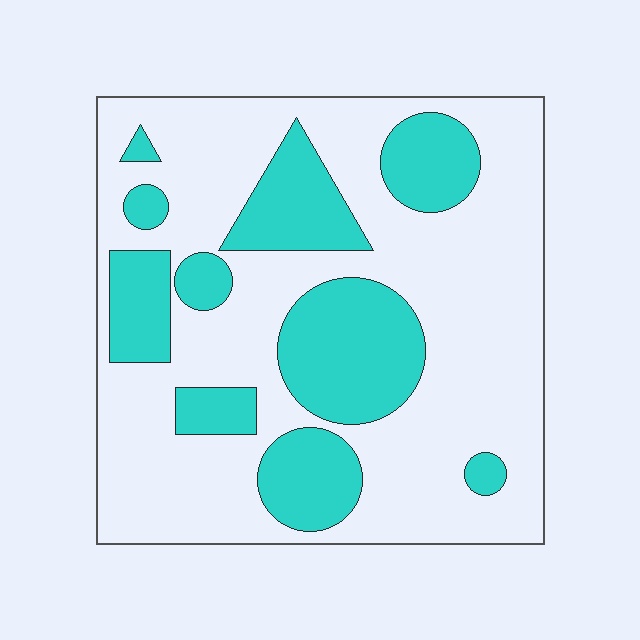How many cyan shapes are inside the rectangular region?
10.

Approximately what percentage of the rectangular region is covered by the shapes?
Approximately 30%.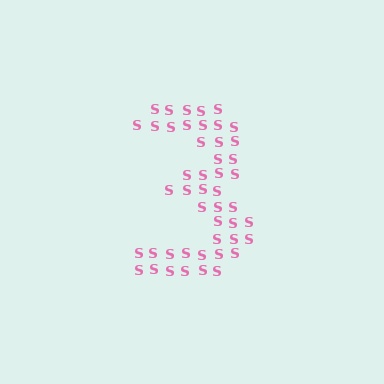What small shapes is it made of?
It is made of small letter S's.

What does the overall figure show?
The overall figure shows the digit 3.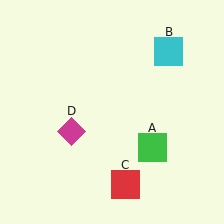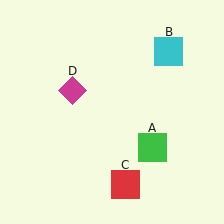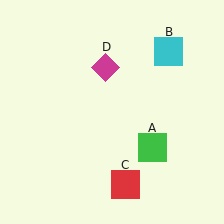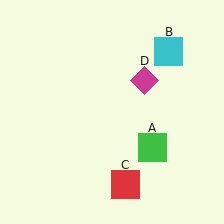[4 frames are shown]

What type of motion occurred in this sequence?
The magenta diamond (object D) rotated clockwise around the center of the scene.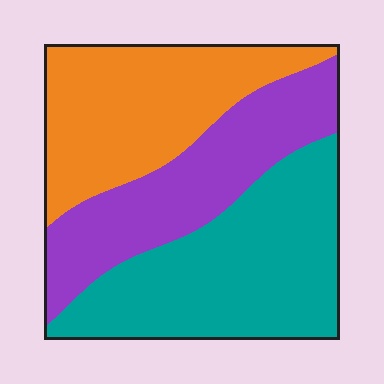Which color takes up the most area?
Teal, at roughly 40%.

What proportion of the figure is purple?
Purple covers roughly 30% of the figure.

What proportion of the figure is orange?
Orange takes up between a quarter and a half of the figure.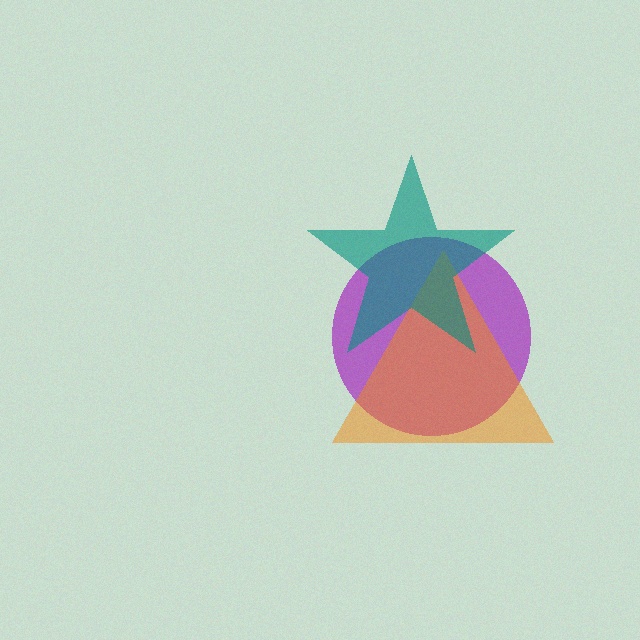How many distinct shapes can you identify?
There are 3 distinct shapes: a purple circle, an orange triangle, a teal star.